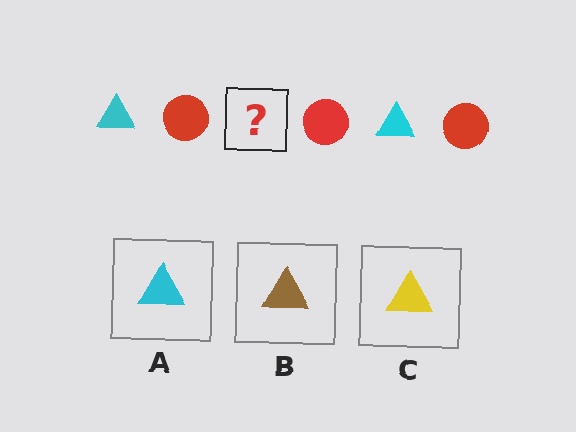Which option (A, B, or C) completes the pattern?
A.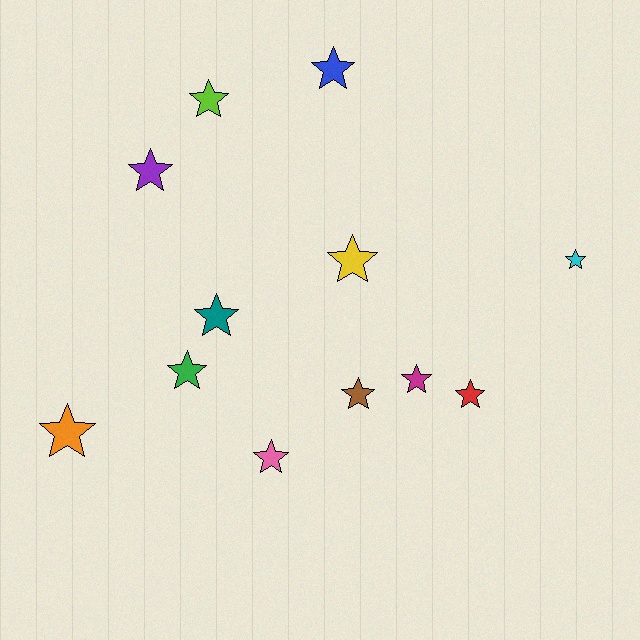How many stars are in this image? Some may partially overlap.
There are 12 stars.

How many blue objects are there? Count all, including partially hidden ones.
There is 1 blue object.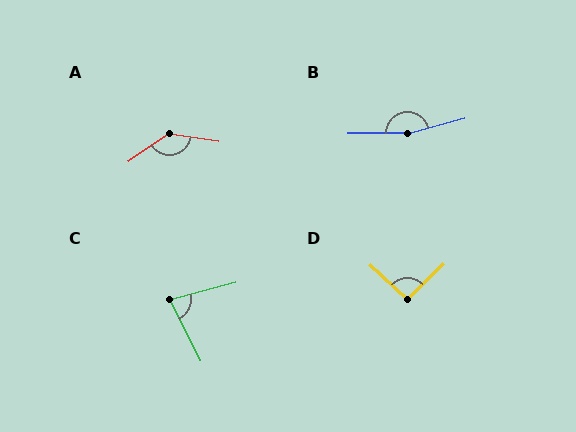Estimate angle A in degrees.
Approximately 137 degrees.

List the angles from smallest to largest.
C (79°), D (93°), A (137°), B (165°).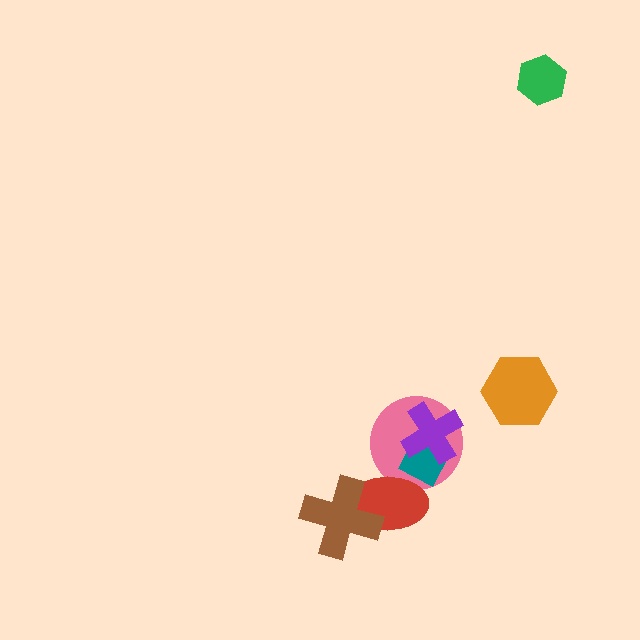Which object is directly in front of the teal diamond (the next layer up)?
The purple cross is directly in front of the teal diamond.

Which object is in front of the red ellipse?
The brown cross is in front of the red ellipse.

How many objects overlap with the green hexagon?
0 objects overlap with the green hexagon.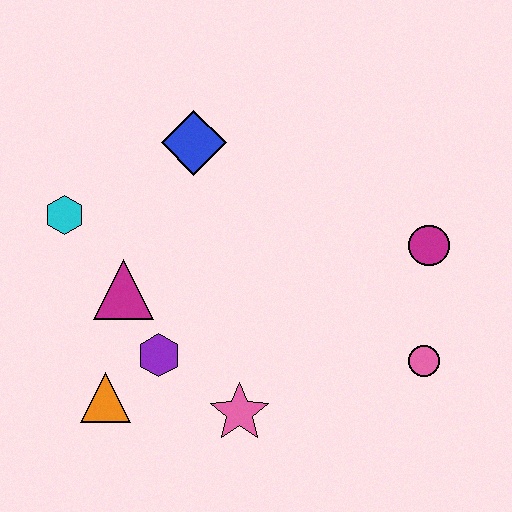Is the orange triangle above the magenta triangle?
No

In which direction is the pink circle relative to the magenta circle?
The pink circle is below the magenta circle.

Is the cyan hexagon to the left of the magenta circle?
Yes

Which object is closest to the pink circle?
The magenta circle is closest to the pink circle.